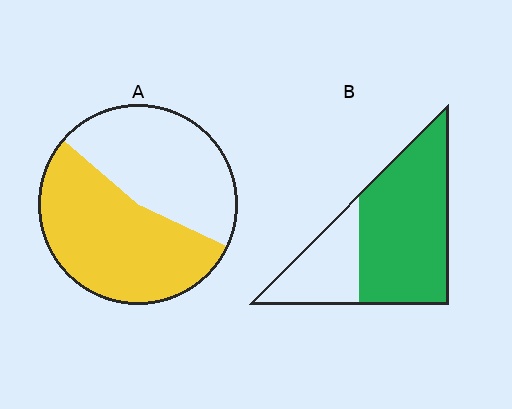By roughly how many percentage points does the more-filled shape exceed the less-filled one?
By roughly 15 percentage points (B over A).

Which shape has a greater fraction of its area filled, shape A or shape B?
Shape B.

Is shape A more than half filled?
Yes.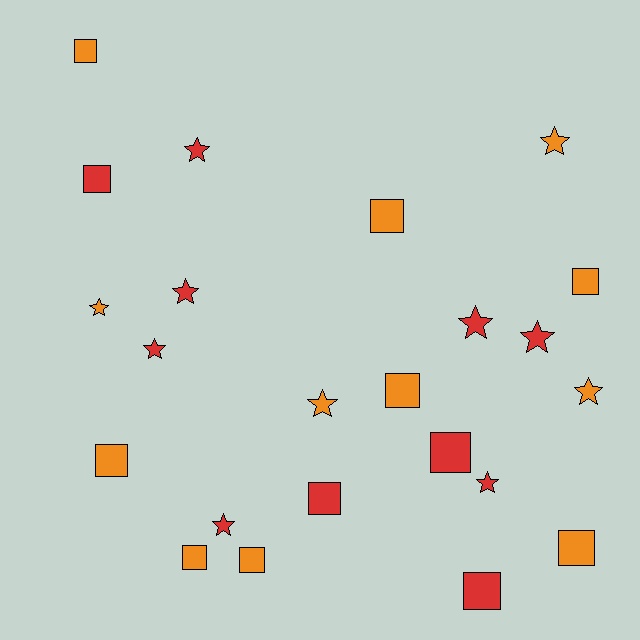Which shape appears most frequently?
Square, with 12 objects.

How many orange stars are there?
There are 4 orange stars.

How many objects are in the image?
There are 23 objects.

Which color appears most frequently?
Orange, with 12 objects.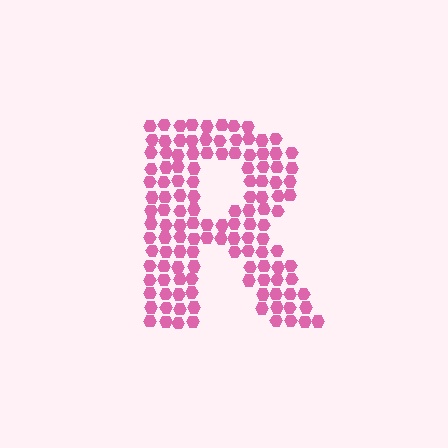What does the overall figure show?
The overall figure shows the letter R.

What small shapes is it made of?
It is made of small hexagons.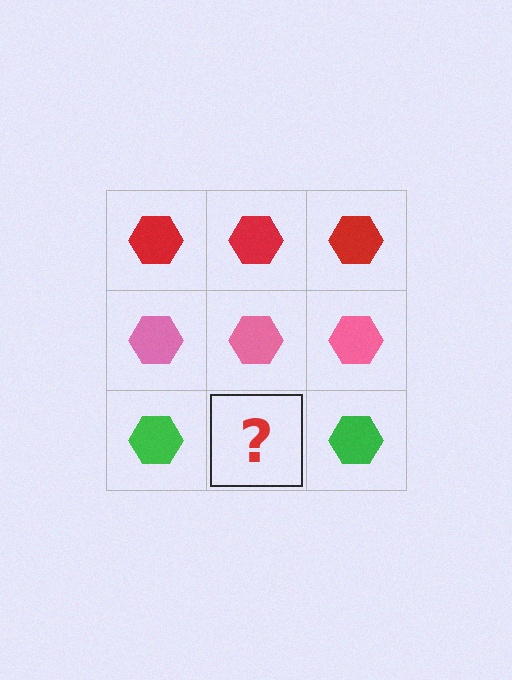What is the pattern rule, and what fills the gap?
The rule is that each row has a consistent color. The gap should be filled with a green hexagon.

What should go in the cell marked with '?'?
The missing cell should contain a green hexagon.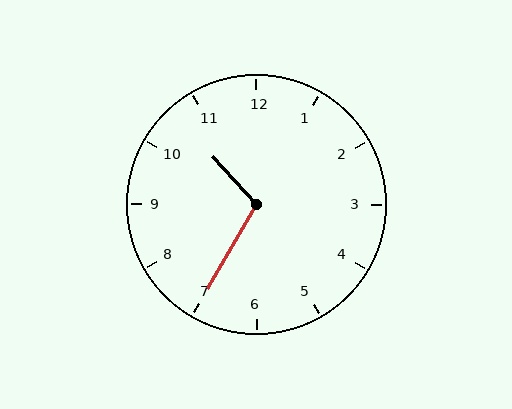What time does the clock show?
10:35.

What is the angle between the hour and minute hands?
Approximately 108 degrees.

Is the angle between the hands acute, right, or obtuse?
It is obtuse.